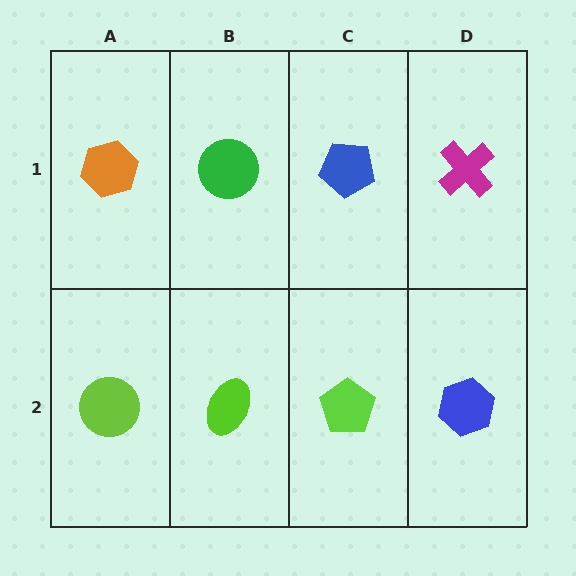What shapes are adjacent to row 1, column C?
A lime pentagon (row 2, column C), a green circle (row 1, column B), a magenta cross (row 1, column D).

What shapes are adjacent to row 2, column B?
A green circle (row 1, column B), a lime circle (row 2, column A), a lime pentagon (row 2, column C).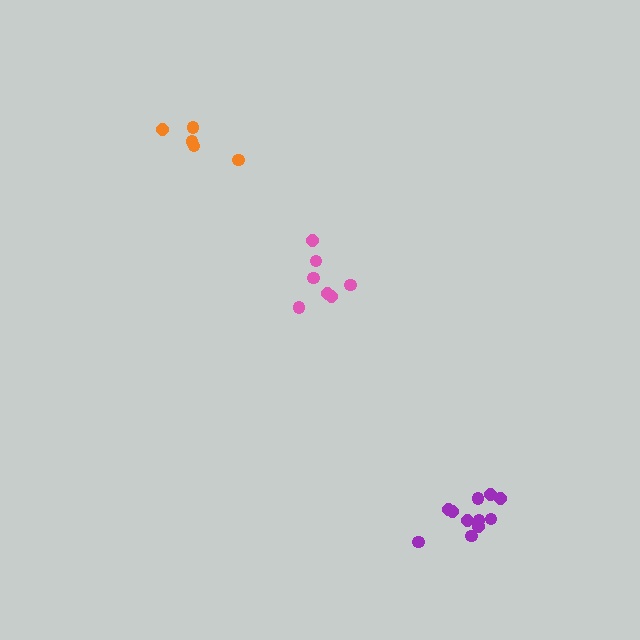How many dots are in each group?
Group 1: 5 dots, Group 2: 11 dots, Group 3: 7 dots (23 total).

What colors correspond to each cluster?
The clusters are colored: orange, purple, pink.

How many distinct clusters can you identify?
There are 3 distinct clusters.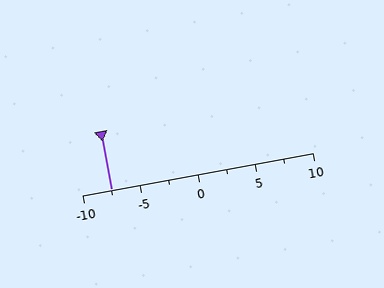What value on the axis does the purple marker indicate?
The marker indicates approximately -7.5.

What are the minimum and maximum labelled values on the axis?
The axis runs from -10 to 10.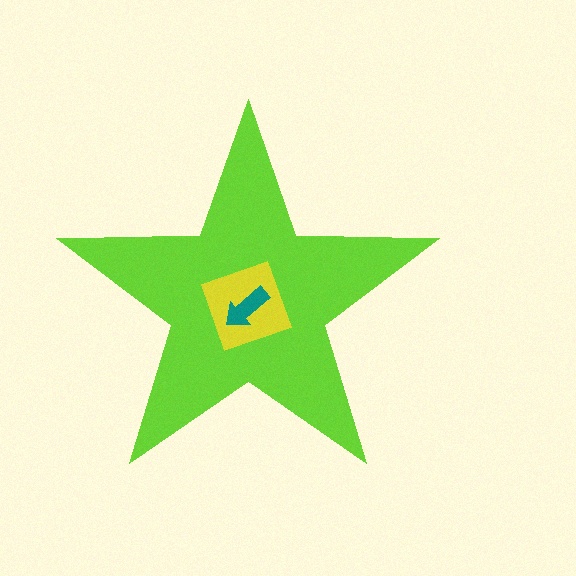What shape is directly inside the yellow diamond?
The teal arrow.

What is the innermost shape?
The teal arrow.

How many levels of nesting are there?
3.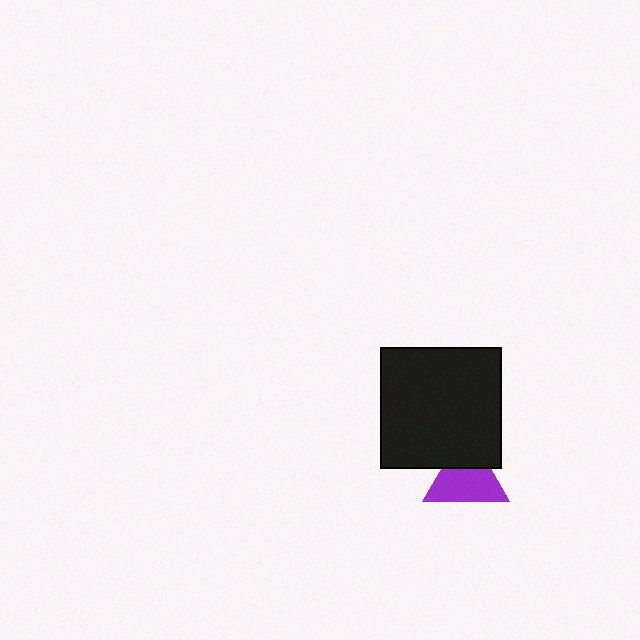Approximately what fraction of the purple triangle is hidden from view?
Roughly 33% of the purple triangle is hidden behind the black square.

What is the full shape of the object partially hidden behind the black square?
The partially hidden object is a purple triangle.